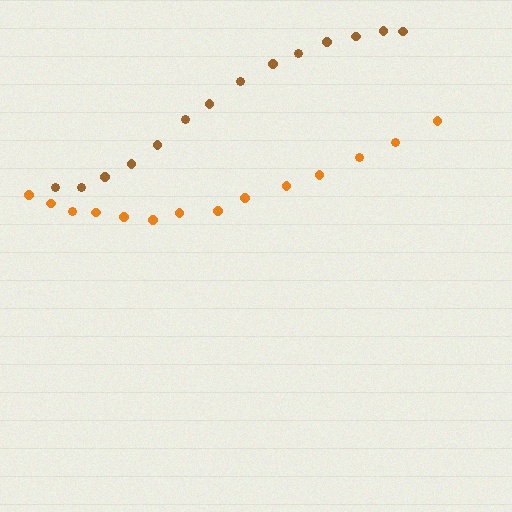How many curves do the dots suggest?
There are 2 distinct paths.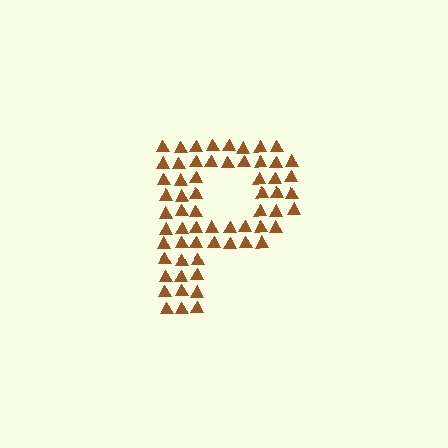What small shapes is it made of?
It is made of small triangles.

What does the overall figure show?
The overall figure shows the letter P.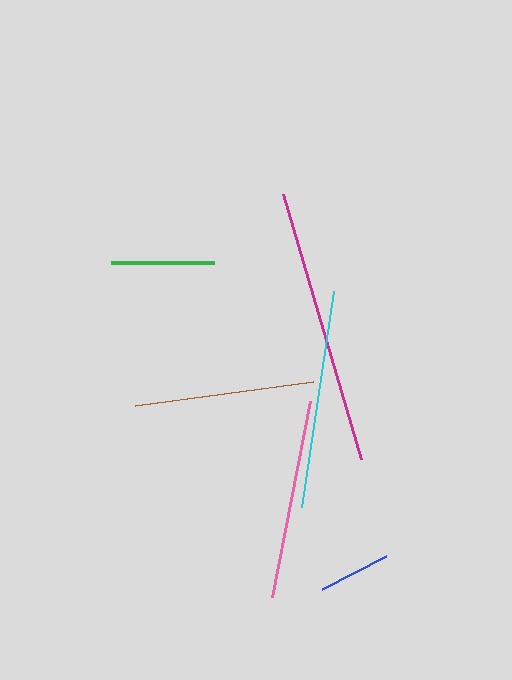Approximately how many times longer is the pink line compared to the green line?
The pink line is approximately 1.9 times the length of the green line.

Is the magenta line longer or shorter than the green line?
The magenta line is longer than the green line.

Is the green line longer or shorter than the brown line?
The brown line is longer than the green line.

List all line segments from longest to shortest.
From longest to shortest: magenta, cyan, pink, brown, green, blue.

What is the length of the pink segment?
The pink segment is approximately 199 pixels long.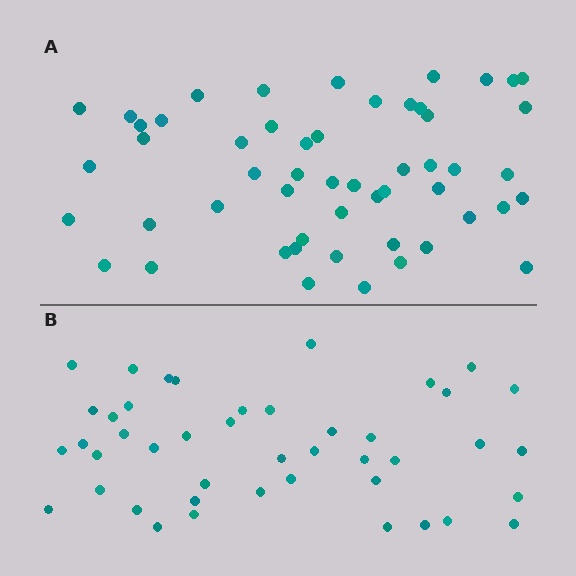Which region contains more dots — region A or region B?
Region A (the top region) has more dots.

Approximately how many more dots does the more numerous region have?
Region A has roughly 8 or so more dots than region B.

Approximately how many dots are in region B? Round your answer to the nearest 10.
About 40 dots. (The exact count is 44, which rounds to 40.)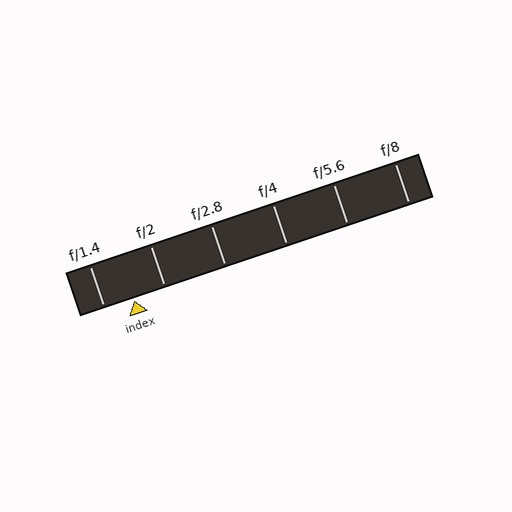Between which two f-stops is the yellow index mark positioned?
The index mark is between f/1.4 and f/2.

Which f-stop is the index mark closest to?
The index mark is closest to f/1.4.